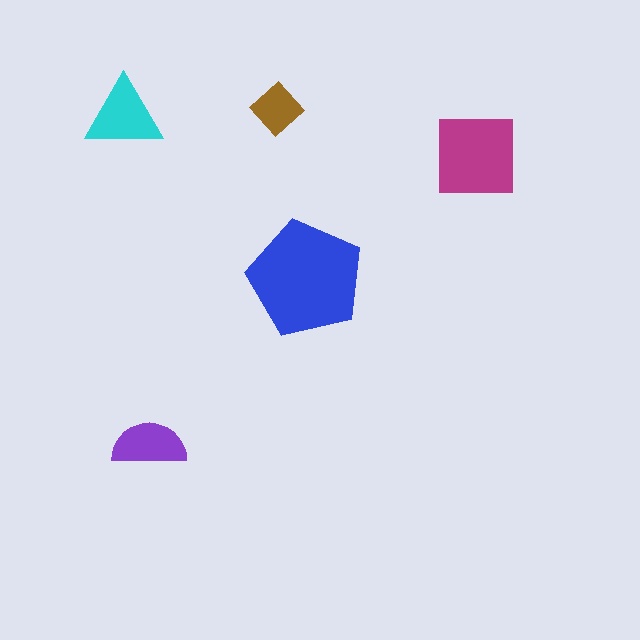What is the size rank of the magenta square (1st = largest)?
2nd.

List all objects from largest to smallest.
The blue pentagon, the magenta square, the cyan triangle, the purple semicircle, the brown diamond.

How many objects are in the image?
There are 5 objects in the image.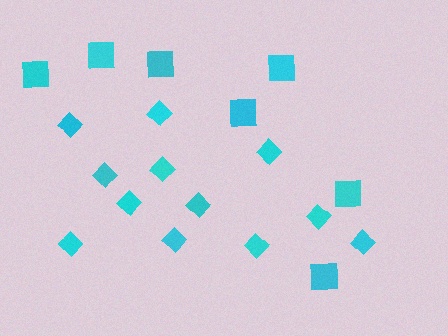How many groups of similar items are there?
There are 2 groups: one group of diamonds (12) and one group of squares (7).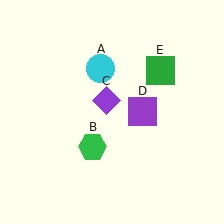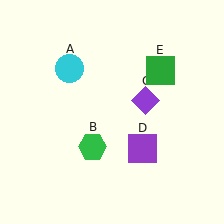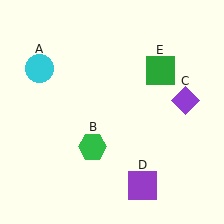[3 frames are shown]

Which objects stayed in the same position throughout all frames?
Green hexagon (object B) and green square (object E) remained stationary.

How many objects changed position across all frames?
3 objects changed position: cyan circle (object A), purple diamond (object C), purple square (object D).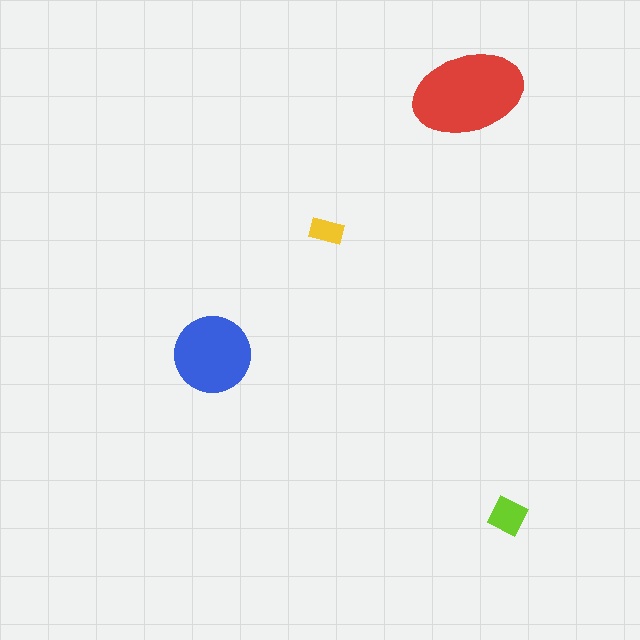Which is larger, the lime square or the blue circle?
The blue circle.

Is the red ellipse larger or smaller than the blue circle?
Larger.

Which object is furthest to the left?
The blue circle is leftmost.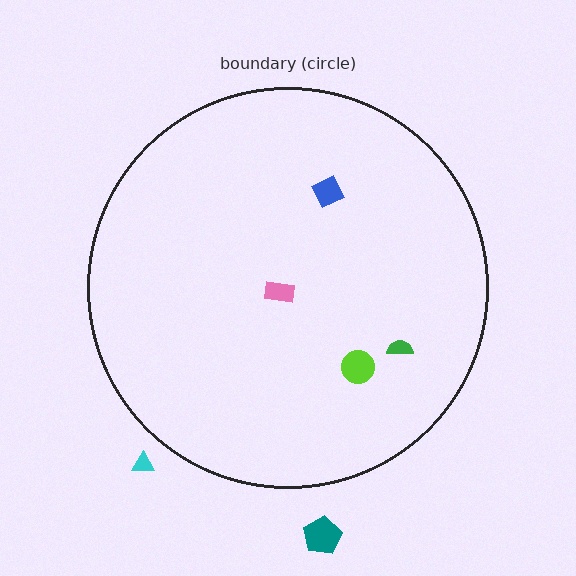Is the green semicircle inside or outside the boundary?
Inside.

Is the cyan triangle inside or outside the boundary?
Outside.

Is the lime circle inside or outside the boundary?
Inside.